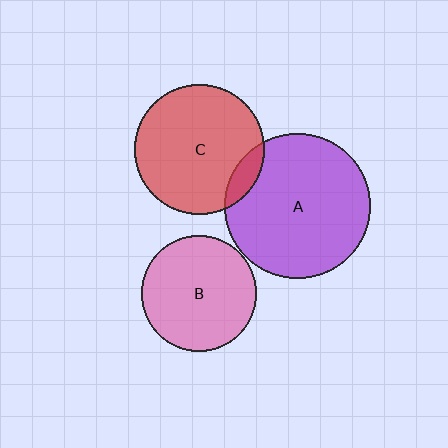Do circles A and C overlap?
Yes.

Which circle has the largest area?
Circle A (purple).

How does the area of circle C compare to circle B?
Approximately 1.3 times.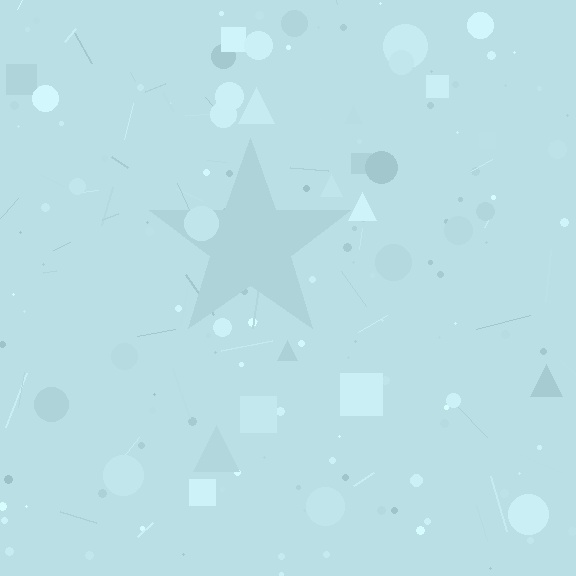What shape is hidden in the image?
A star is hidden in the image.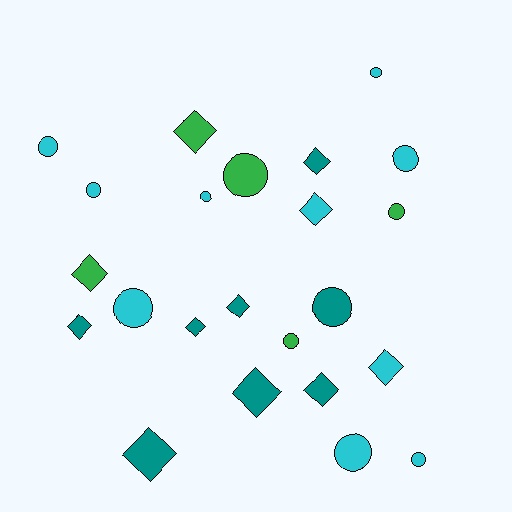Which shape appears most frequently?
Circle, with 12 objects.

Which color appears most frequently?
Cyan, with 10 objects.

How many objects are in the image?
There are 23 objects.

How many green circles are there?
There are 3 green circles.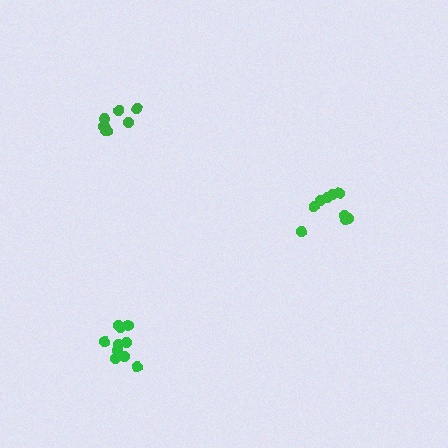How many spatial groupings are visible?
There are 3 spatial groupings.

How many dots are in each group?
Group 1: 10 dots, Group 2: 7 dots, Group 3: 9 dots (26 total).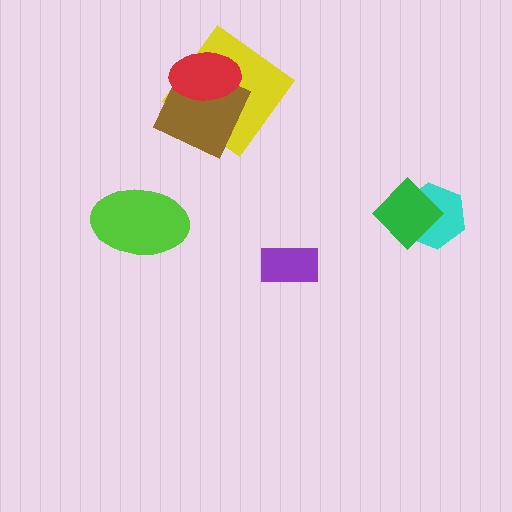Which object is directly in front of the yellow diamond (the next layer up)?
The brown square is directly in front of the yellow diamond.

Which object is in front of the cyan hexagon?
The green diamond is in front of the cyan hexagon.